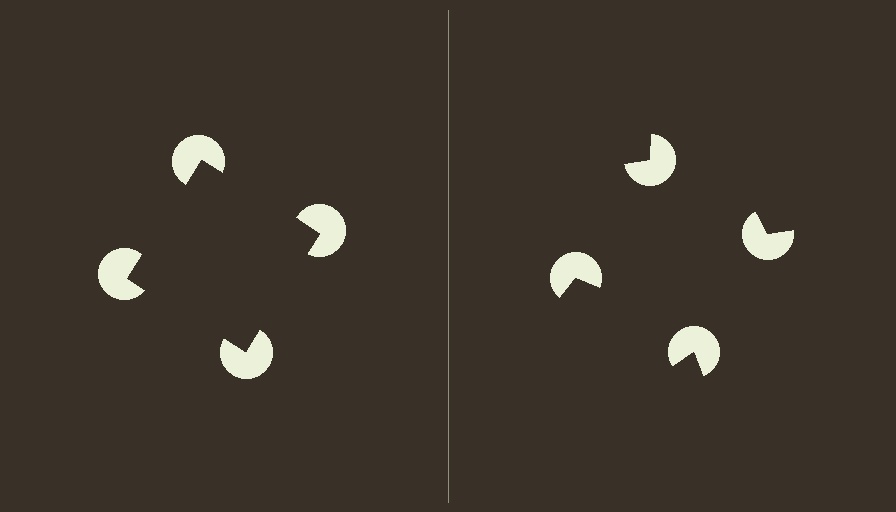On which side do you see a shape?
An illusory square appears on the left side. On the right side the wedge cuts are rotated, so no coherent shape forms.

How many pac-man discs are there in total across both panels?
8 — 4 on each side.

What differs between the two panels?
The pac-man discs are positioned identically on both sides; only the wedge orientations differ. On the left they align to a square; on the right they are misaligned.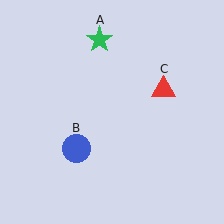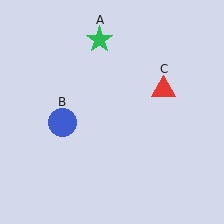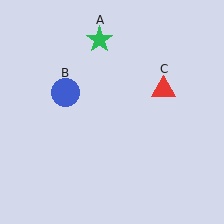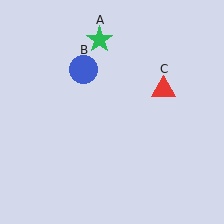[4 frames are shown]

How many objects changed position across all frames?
1 object changed position: blue circle (object B).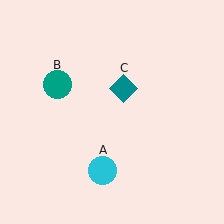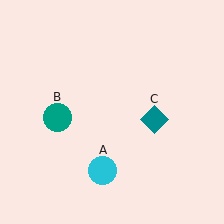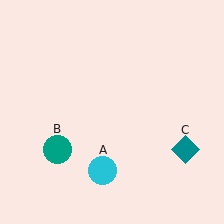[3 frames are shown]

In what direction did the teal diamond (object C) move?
The teal diamond (object C) moved down and to the right.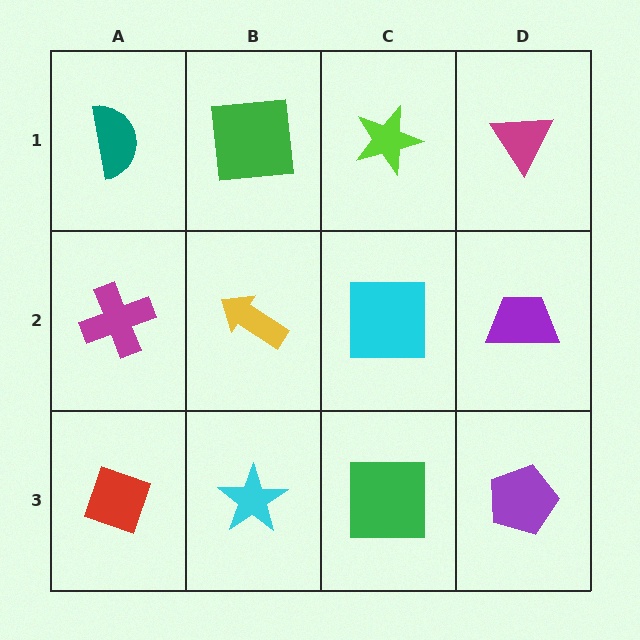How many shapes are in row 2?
4 shapes.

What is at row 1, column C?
A lime star.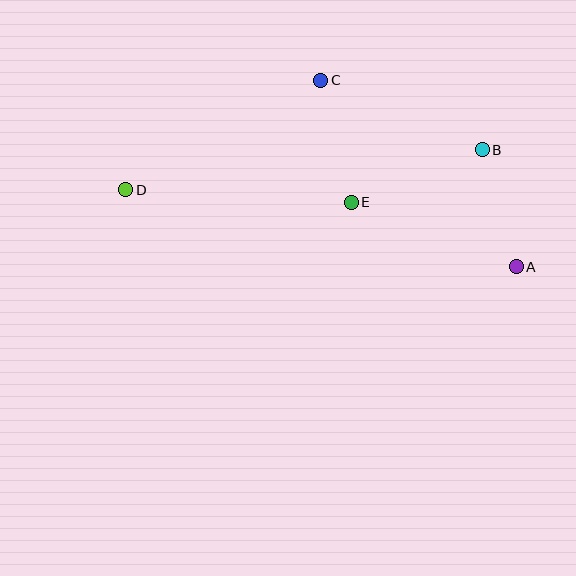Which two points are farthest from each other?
Points A and D are farthest from each other.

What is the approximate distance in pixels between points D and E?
The distance between D and E is approximately 226 pixels.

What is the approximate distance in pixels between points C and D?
The distance between C and D is approximately 224 pixels.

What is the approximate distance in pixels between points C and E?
The distance between C and E is approximately 126 pixels.